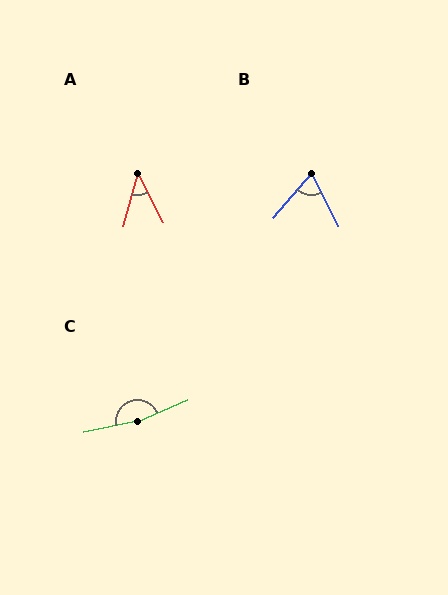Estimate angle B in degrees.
Approximately 67 degrees.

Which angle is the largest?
C, at approximately 168 degrees.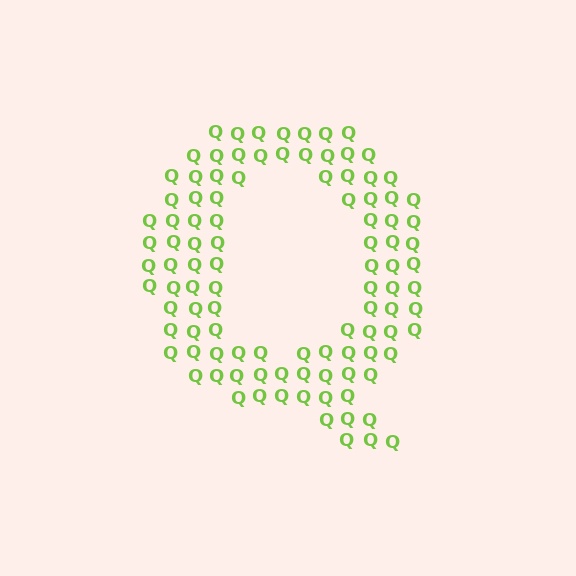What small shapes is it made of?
It is made of small letter Q's.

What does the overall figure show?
The overall figure shows the letter Q.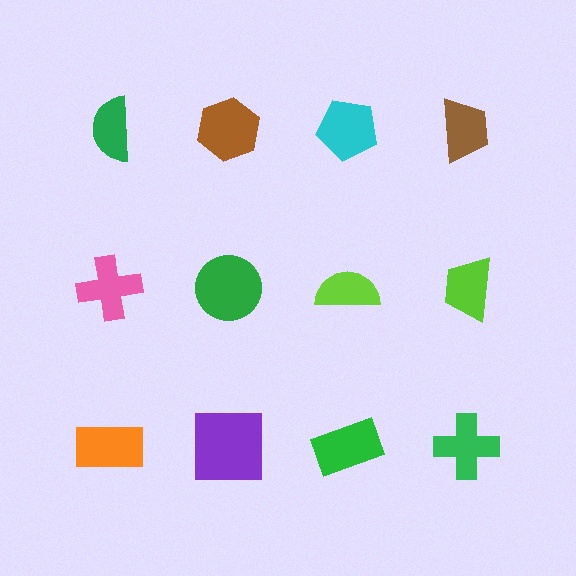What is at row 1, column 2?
A brown hexagon.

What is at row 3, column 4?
A green cross.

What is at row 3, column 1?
An orange rectangle.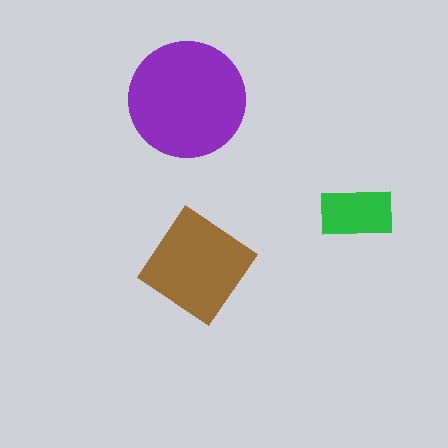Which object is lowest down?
The brown diamond is bottommost.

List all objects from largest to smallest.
The purple circle, the brown diamond, the green rectangle.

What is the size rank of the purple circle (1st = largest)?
1st.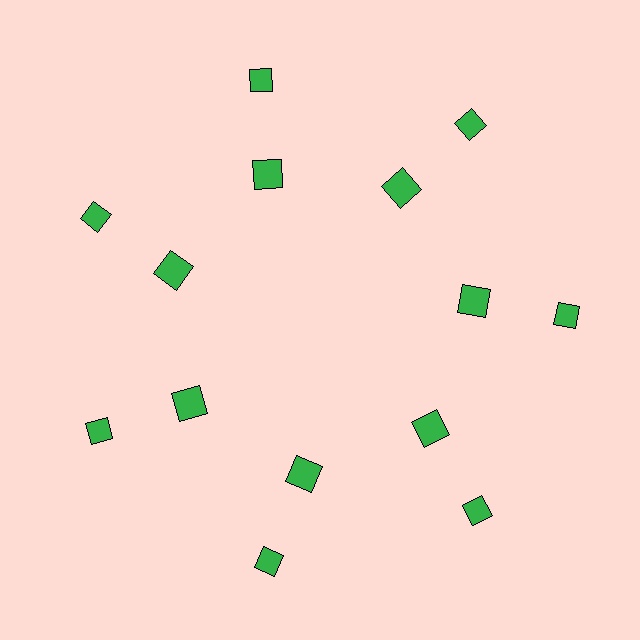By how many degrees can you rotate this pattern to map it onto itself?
The pattern maps onto itself every 51 degrees of rotation.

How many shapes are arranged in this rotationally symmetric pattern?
There are 14 shapes, arranged in 7 groups of 2.